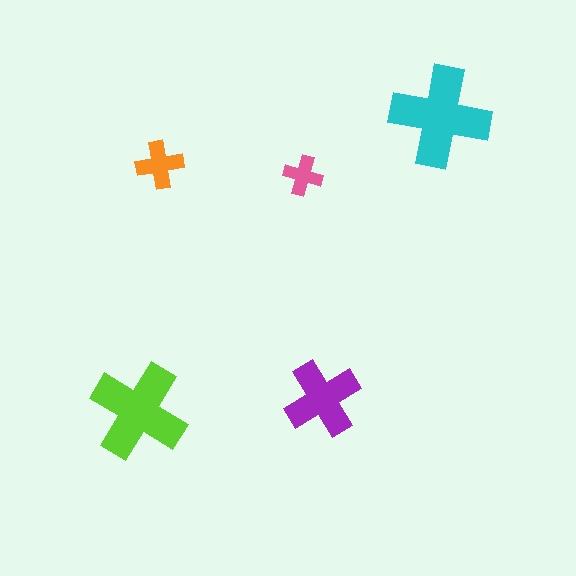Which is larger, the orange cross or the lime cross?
The lime one.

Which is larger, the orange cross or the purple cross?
The purple one.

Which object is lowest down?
The lime cross is bottommost.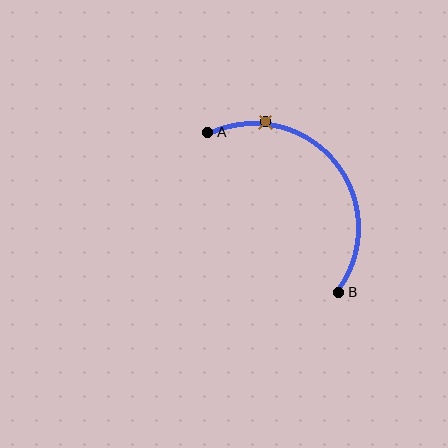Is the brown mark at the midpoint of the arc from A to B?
No. The brown mark lies on the arc but is closer to endpoint A. The arc midpoint would be at the point on the curve equidistant along the arc from both A and B.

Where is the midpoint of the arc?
The arc midpoint is the point on the curve farthest from the straight line joining A and B. It sits above and to the right of that line.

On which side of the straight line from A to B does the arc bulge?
The arc bulges above and to the right of the straight line connecting A and B.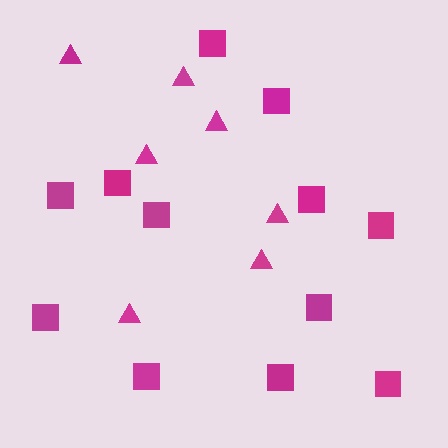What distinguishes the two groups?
There are 2 groups: one group of squares (12) and one group of triangles (7).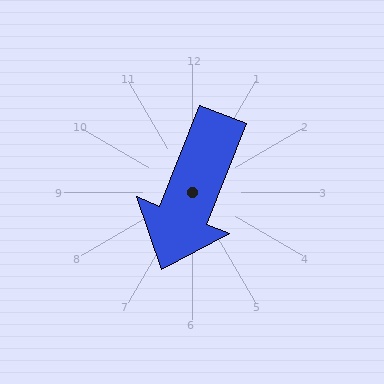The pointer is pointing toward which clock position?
Roughly 7 o'clock.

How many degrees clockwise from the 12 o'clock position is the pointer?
Approximately 202 degrees.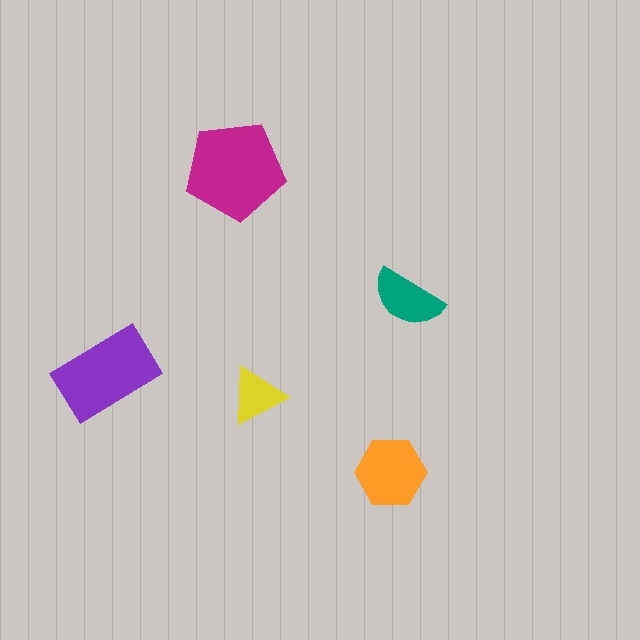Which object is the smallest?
The yellow triangle.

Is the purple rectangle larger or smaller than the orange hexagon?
Larger.